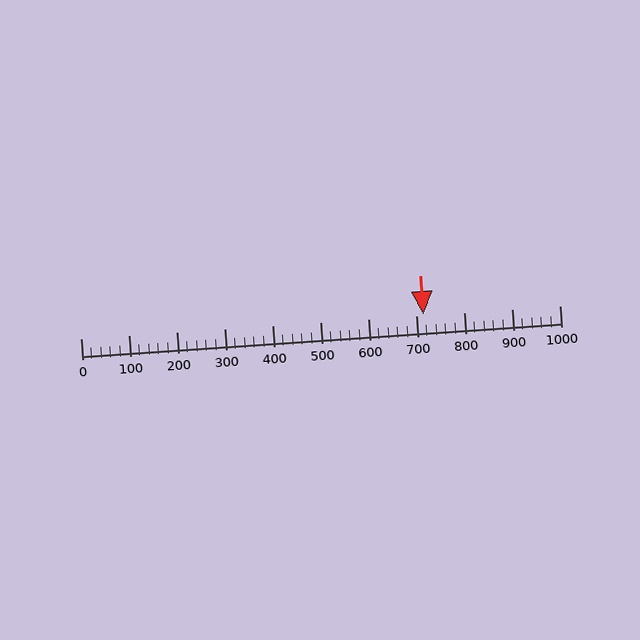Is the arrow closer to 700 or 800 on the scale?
The arrow is closer to 700.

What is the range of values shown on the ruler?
The ruler shows values from 0 to 1000.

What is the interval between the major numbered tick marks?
The major tick marks are spaced 100 units apart.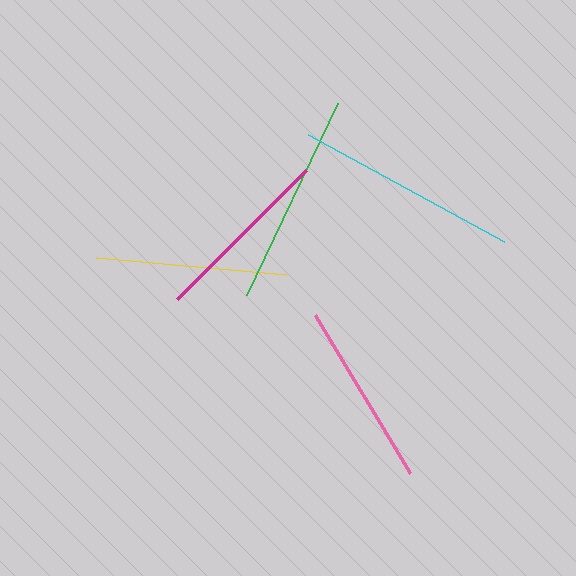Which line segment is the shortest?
The magenta line is the shortest at approximately 183 pixels.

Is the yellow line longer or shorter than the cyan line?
The cyan line is longer than the yellow line.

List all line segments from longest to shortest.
From longest to shortest: cyan, green, yellow, pink, magenta.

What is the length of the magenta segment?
The magenta segment is approximately 183 pixels long.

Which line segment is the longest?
The cyan line is the longest at approximately 224 pixels.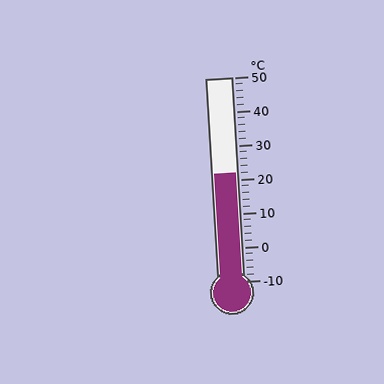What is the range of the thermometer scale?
The thermometer scale ranges from -10°C to 50°C.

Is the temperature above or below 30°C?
The temperature is below 30°C.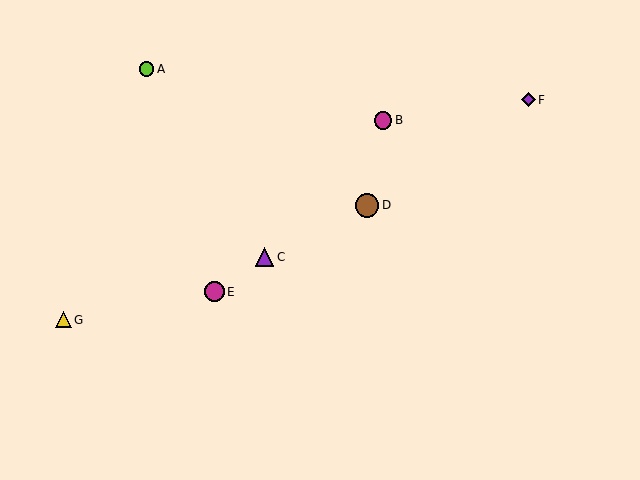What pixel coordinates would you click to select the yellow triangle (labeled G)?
Click at (63, 320) to select the yellow triangle G.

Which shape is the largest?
The brown circle (labeled D) is the largest.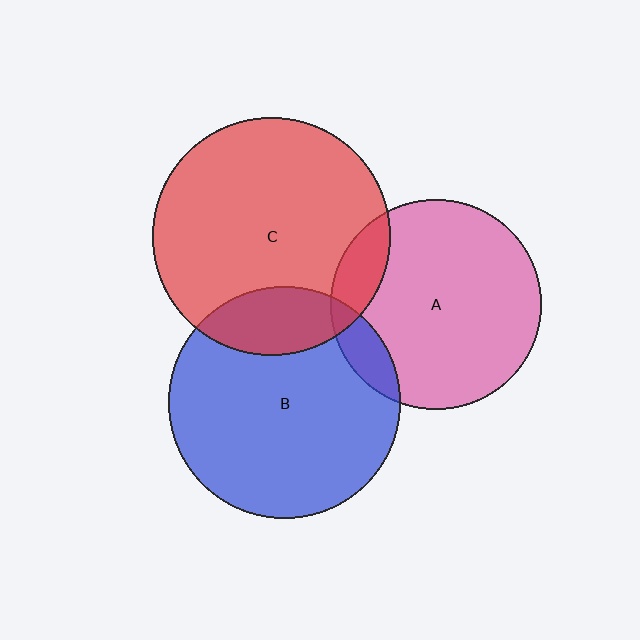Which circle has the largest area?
Circle C (red).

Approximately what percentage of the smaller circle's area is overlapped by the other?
Approximately 20%.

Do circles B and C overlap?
Yes.